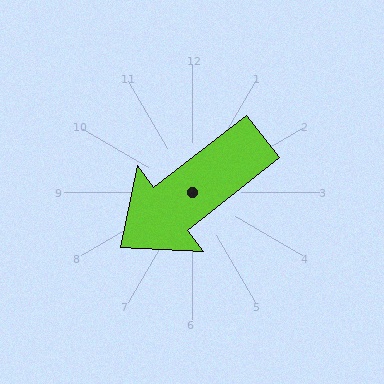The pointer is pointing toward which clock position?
Roughly 8 o'clock.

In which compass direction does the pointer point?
Southwest.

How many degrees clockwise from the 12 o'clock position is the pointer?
Approximately 232 degrees.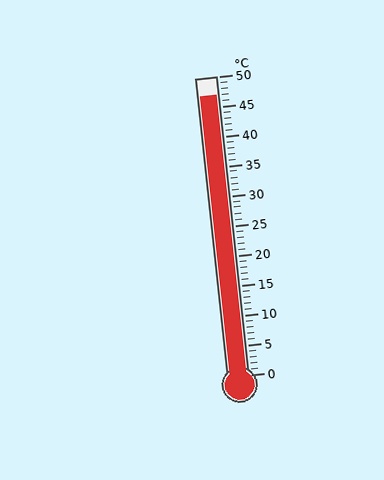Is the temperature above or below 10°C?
The temperature is above 10°C.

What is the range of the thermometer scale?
The thermometer scale ranges from 0°C to 50°C.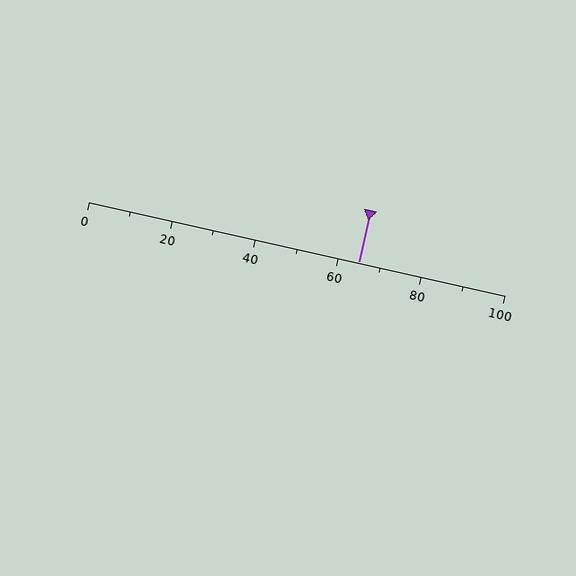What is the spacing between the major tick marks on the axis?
The major ticks are spaced 20 apart.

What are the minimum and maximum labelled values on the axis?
The axis runs from 0 to 100.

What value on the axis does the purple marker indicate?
The marker indicates approximately 65.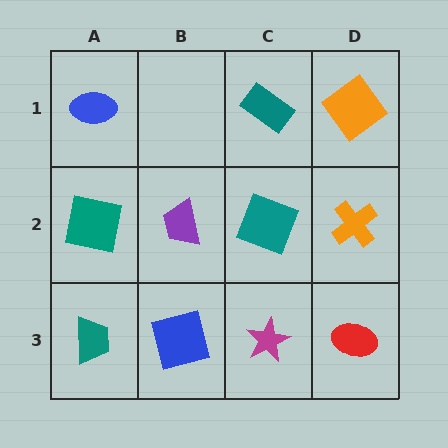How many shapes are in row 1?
3 shapes.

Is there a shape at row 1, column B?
No, that cell is empty.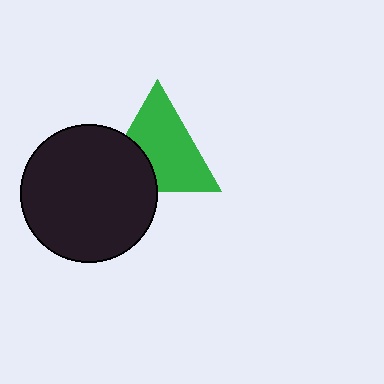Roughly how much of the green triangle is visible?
Most of it is visible (roughly 70%).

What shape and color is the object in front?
The object in front is a black circle.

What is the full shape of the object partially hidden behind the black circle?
The partially hidden object is a green triangle.